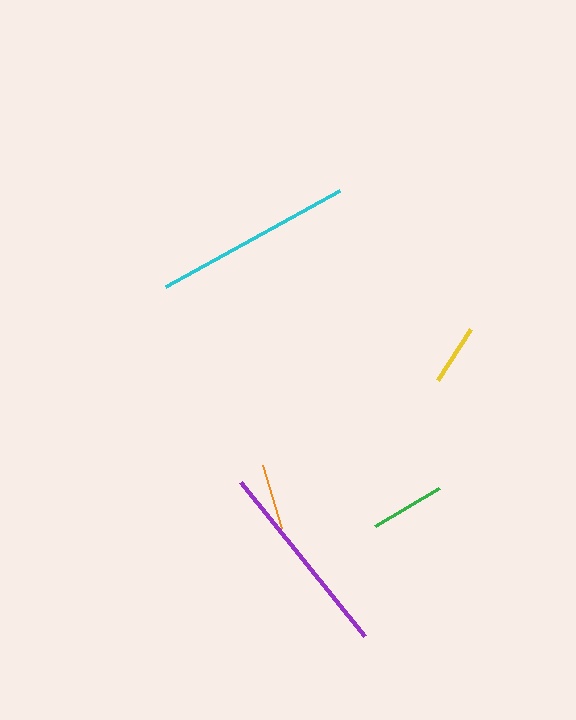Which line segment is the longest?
The cyan line is the longest at approximately 199 pixels.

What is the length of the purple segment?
The purple segment is approximately 197 pixels long.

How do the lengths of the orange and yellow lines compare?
The orange and yellow lines are approximately the same length.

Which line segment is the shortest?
The yellow line is the shortest at approximately 61 pixels.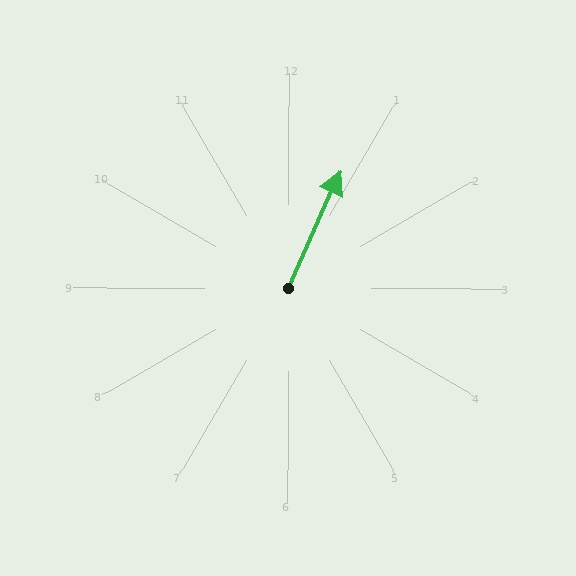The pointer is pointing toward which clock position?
Roughly 1 o'clock.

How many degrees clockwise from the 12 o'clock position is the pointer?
Approximately 24 degrees.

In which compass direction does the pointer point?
Northeast.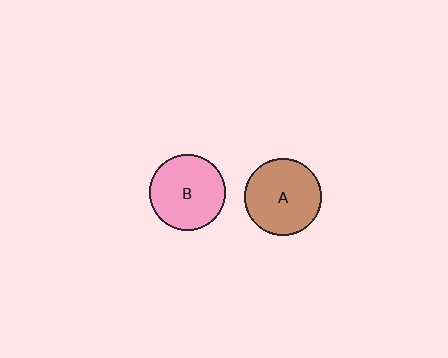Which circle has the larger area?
Circle A (brown).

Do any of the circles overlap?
No, none of the circles overlap.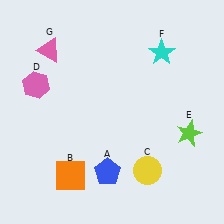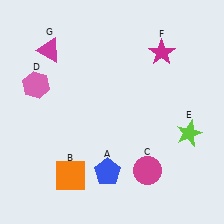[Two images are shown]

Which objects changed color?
C changed from yellow to magenta. F changed from cyan to magenta. G changed from pink to magenta.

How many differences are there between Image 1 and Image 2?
There are 3 differences between the two images.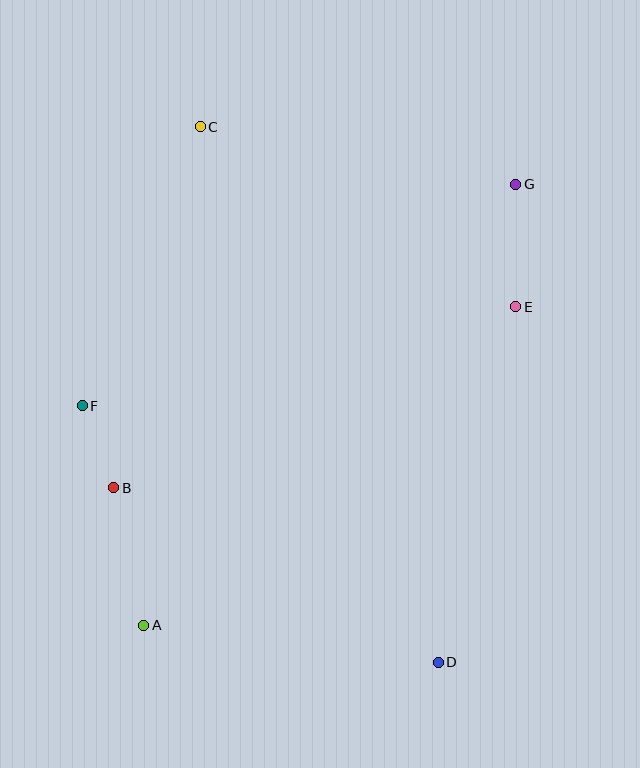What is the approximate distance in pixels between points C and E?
The distance between C and E is approximately 363 pixels.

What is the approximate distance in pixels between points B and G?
The distance between B and G is approximately 504 pixels.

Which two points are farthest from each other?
Points C and D are farthest from each other.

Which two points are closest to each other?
Points B and F are closest to each other.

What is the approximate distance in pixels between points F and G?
The distance between F and G is approximately 487 pixels.